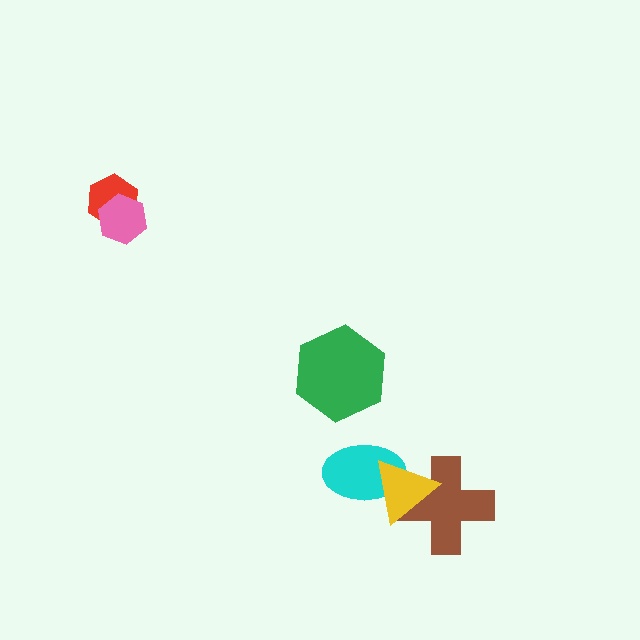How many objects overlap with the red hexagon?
1 object overlaps with the red hexagon.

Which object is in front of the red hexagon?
The pink hexagon is in front of the red hexagon.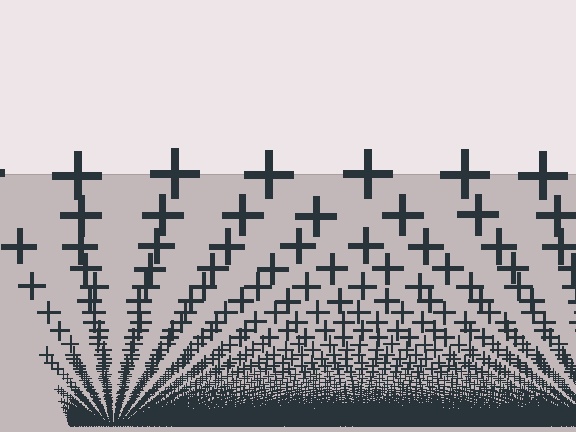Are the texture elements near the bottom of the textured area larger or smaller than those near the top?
Smaller. The gradient is inverted — elements near the bottom are smaller and denser.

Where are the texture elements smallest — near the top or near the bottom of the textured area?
Near the bottom.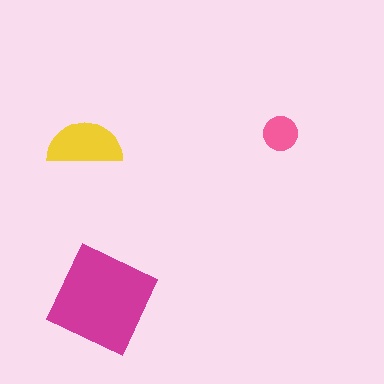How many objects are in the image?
There are 3 objects in the image.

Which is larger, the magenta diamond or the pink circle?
The magenta diamond.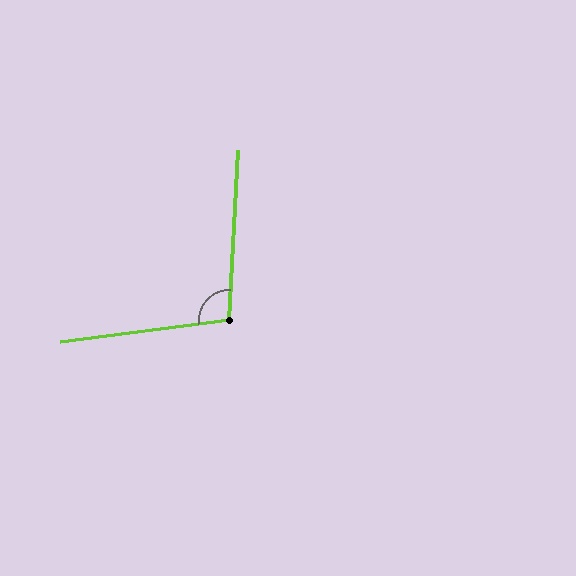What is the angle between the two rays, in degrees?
Approximately 100 degrees.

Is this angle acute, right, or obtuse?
It is obtuse.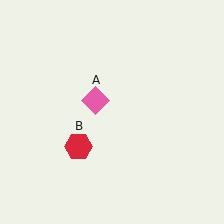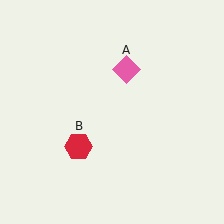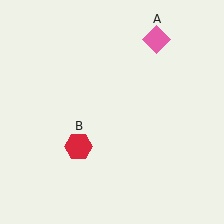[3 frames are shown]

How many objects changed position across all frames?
1 object changed position: pink diamond (object A).